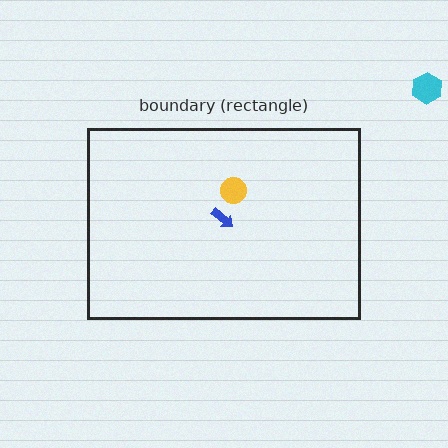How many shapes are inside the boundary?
2 inside, 1 outside.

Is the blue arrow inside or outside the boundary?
Inside.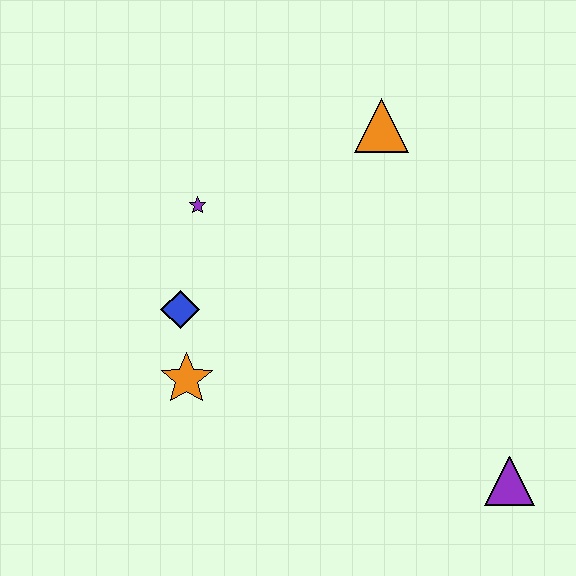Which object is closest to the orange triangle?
The purple star is closest to the orange triangle.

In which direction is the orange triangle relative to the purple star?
The orange triangle is to the right of the purple star.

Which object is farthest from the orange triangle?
The purple triangle is farthest from the orange triangle.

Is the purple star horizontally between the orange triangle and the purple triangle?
No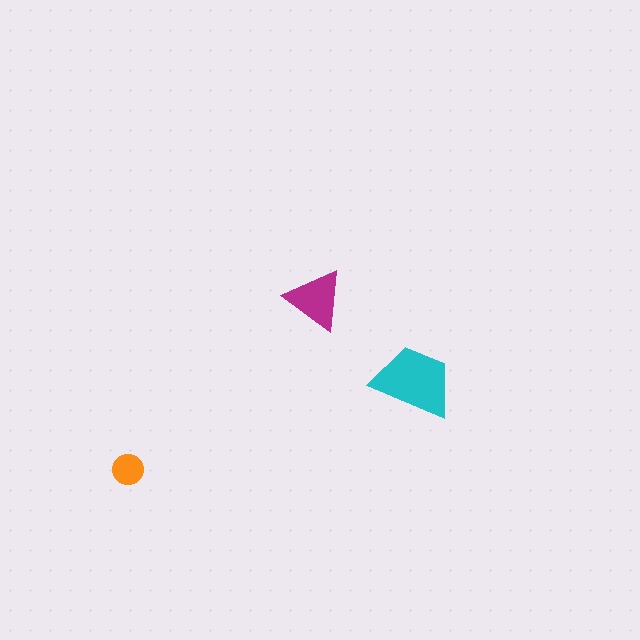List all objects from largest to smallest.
The cyan trapezoid, the magenta triangle, the orange circle.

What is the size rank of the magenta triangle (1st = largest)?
2nd.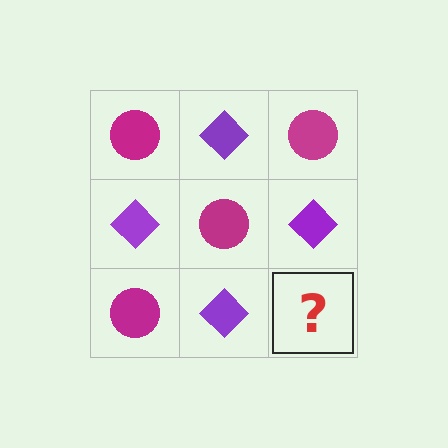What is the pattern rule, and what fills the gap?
The rule is that it alternates magenta circle and purple diamond in a checkerboard pattern. The gap should be filled with a magenta circle.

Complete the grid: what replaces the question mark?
The question mark should be replaced with a magenta circle.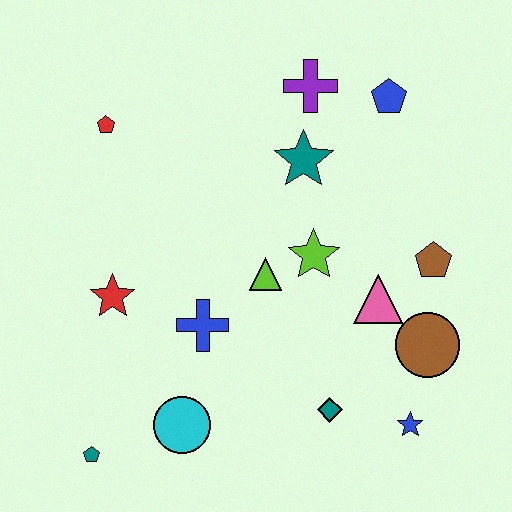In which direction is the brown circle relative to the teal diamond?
The brown circle is to the right of the teal diamond.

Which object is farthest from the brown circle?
The red pentagon is farthest from the brown circle.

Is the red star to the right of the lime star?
No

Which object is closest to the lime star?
The lime triangle is closest to the lime star.